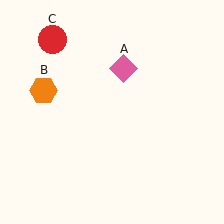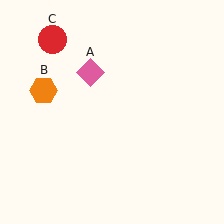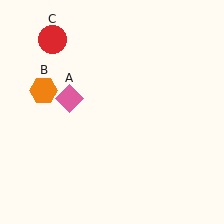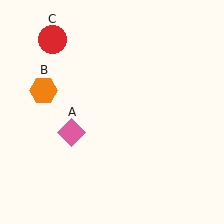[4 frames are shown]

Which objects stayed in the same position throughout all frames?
Orange hexagon (object B) and red circle (object C) remained stationary.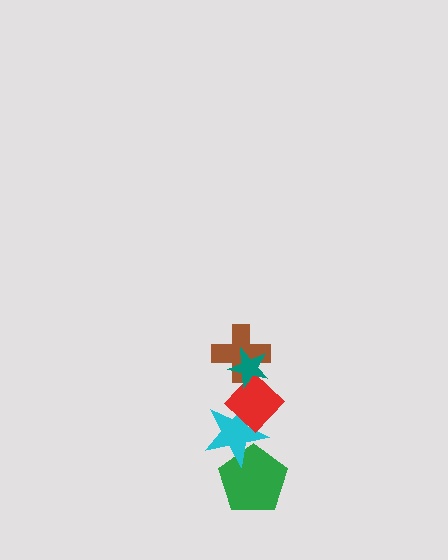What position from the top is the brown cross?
The brown cross is 2nd from the top.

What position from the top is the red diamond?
The red diamond is 3rd from the top.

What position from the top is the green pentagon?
The green pentagon is 5th from the top.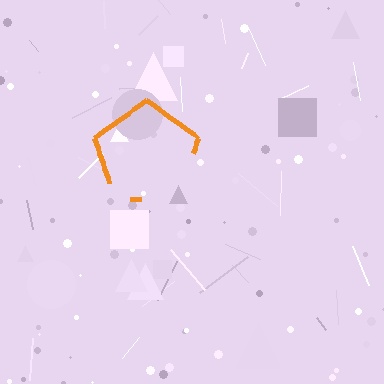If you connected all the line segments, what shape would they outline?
They would outline a pentagon.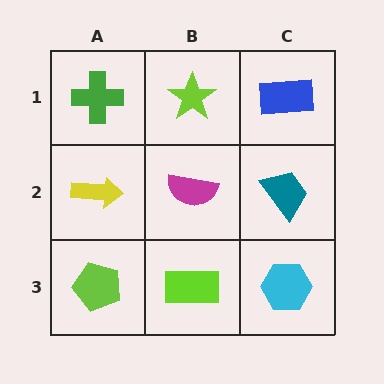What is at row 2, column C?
A teal trapezoid.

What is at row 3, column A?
A lime pentagon.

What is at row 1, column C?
A blue rectangle.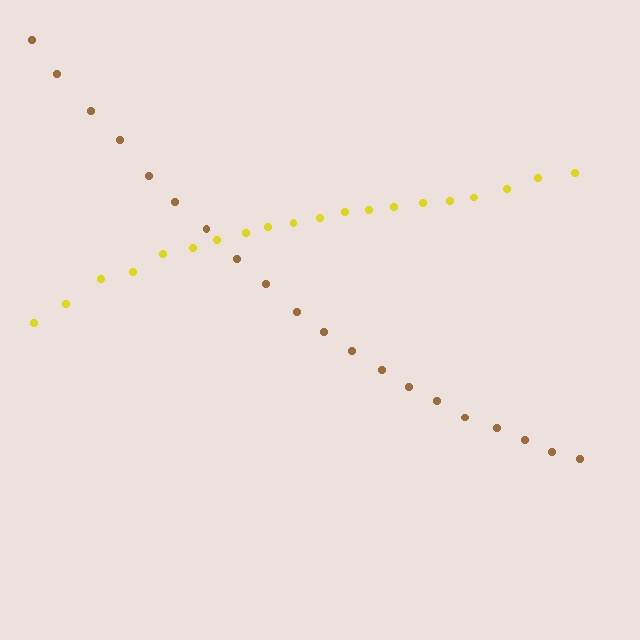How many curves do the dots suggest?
There are 2 distinct paths.